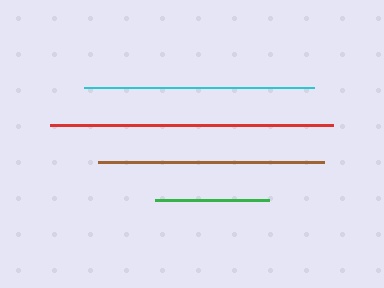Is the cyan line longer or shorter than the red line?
The red line is longer than the cyan line.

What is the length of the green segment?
The green segment is approximately 115 pixels long.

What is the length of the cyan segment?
The cyan segment is approximately 230 pixels long.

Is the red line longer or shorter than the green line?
The red line is longer than the green line.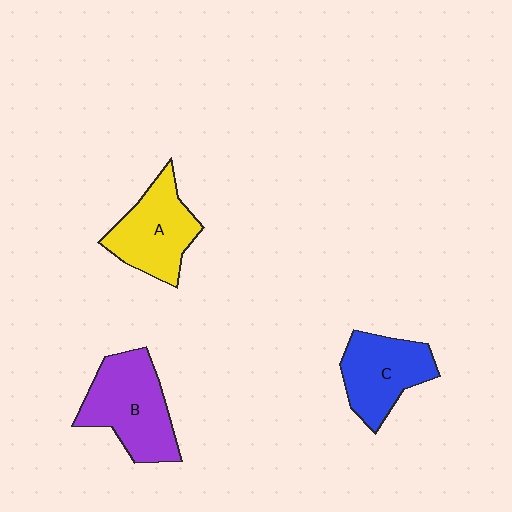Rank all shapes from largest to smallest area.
From largest to smallest: B (purple), A (yellow), C (blue).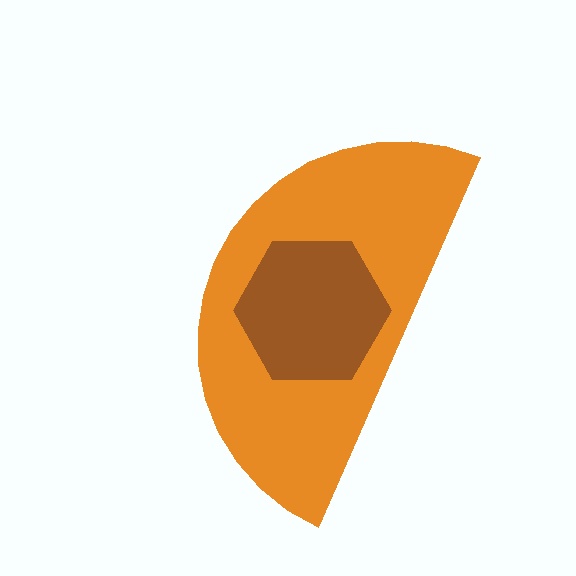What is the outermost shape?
The orange semicircle.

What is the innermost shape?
The brown hexagon.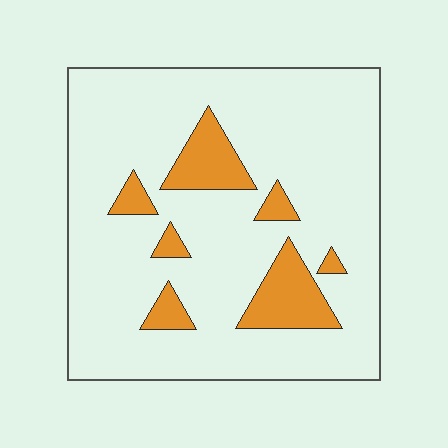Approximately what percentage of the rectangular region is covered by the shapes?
Approximately 15%.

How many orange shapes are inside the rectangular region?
7.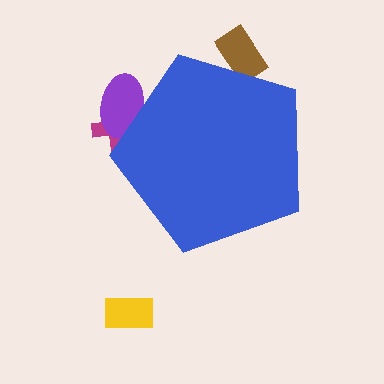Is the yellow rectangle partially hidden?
No, the yellow rectangle is fully visible.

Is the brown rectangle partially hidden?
Yes, the brown rectangle is partially hidden behind the blue pentagon.